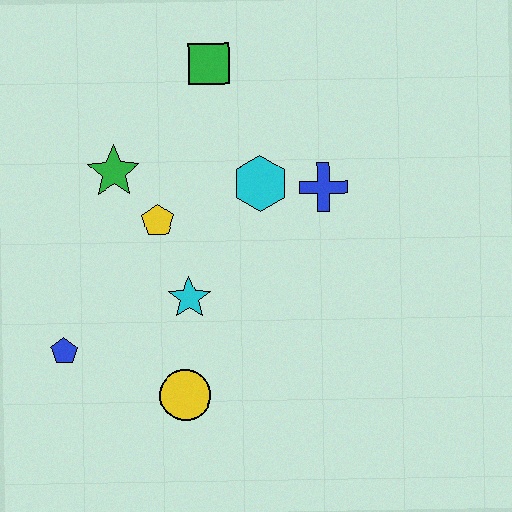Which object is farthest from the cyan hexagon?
The blue pentagon is farthest from the cyan hexagon.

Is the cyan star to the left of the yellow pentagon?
No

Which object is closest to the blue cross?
The cyan hexagon is closest to the blue cross.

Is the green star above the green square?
No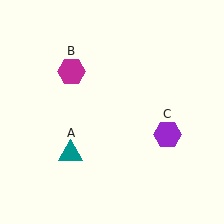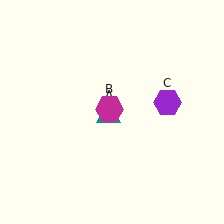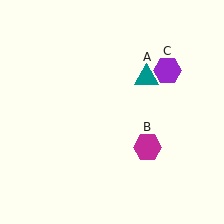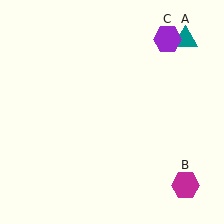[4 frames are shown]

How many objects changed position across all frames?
3 objects changed position: teal triangle (object A), magenta hexagon (object B), purple hexagon (object C).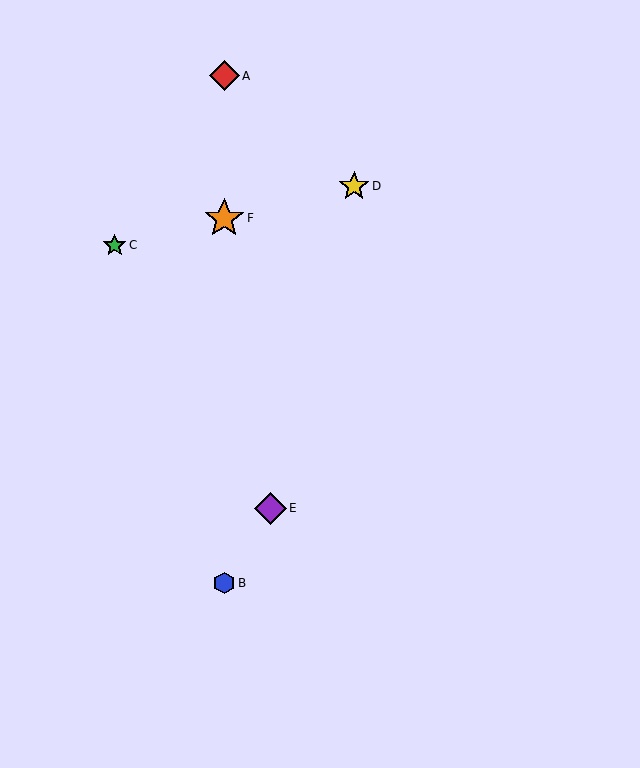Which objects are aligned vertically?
Objects A, B, F are aligned vertically.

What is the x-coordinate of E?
Object E is at x≈271.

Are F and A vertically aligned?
Yes, both are at x≈224.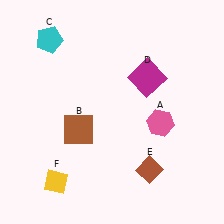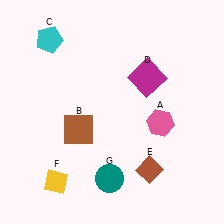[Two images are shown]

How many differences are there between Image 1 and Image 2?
There is 1 difference between the two images.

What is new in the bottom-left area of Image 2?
A teal circle (G) was added in the bottom-left area of Image 2.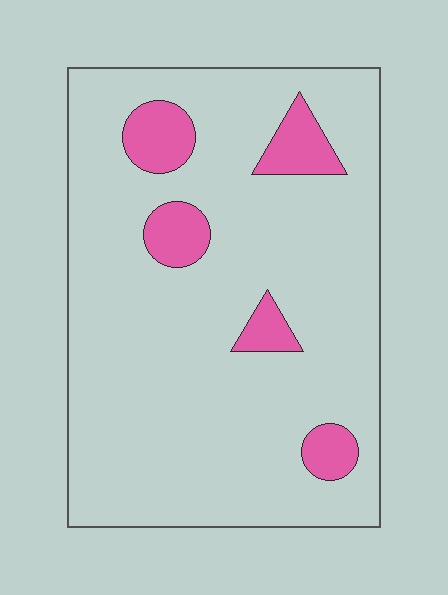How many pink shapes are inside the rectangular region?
5.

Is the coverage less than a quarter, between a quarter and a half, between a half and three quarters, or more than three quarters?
Less than a quarter.